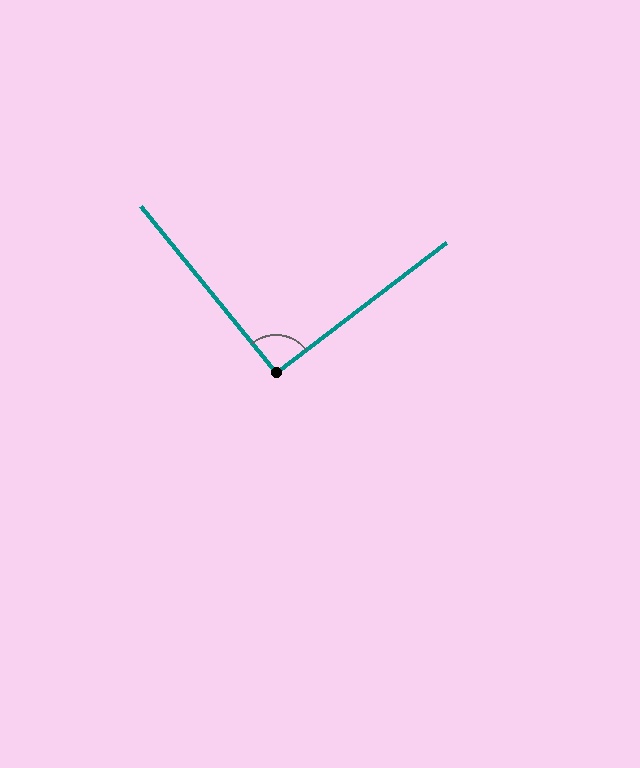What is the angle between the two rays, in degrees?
Approximately 92 degrees.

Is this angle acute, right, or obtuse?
It is approximately a right angle.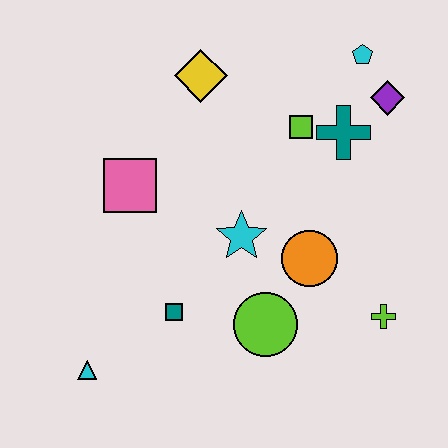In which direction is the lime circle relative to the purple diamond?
The lime circle is below the purple diamond.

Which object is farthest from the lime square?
The cyan triangle is farthest from the lime square.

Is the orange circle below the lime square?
Yes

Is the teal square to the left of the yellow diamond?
Yes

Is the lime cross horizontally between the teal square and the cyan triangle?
No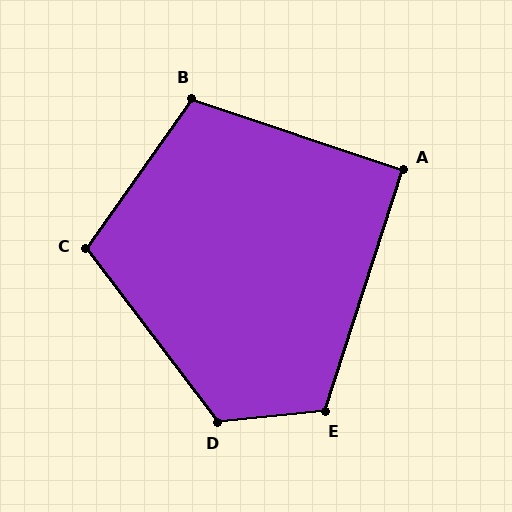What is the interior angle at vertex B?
Approximately 107 degrees (obtuse).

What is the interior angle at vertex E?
Approximately 113 degrees (obtuse).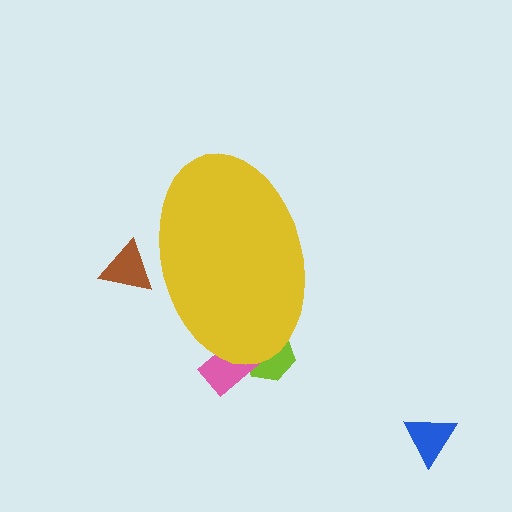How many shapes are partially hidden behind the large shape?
3 shapes are partially hidden.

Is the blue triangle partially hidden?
No, the blue triangle is fully visible.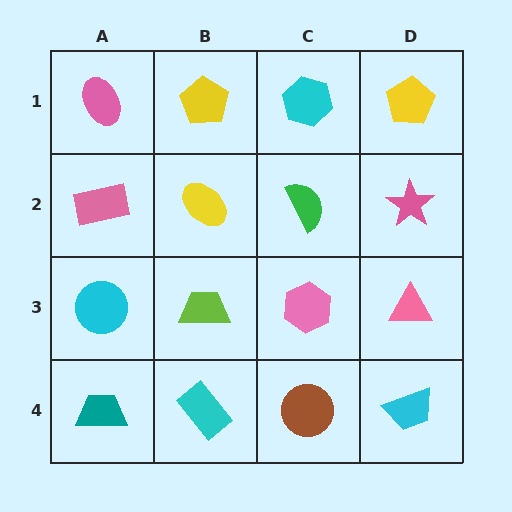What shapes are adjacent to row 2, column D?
A yellow pentagon (row 1, column D), a pink triangle (row 3, column D), a green semicircle (row 2, column C).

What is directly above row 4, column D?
A pink triangle.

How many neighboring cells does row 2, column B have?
4.